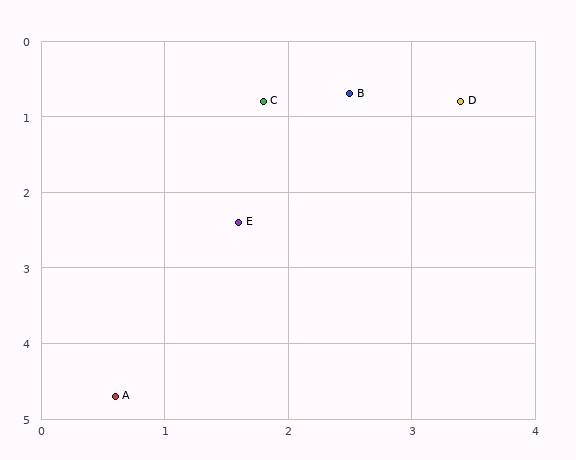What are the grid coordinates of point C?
Point C is at approximately (1.8, 0.8).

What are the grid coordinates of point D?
Point D is at approximately (3.4, 0.8).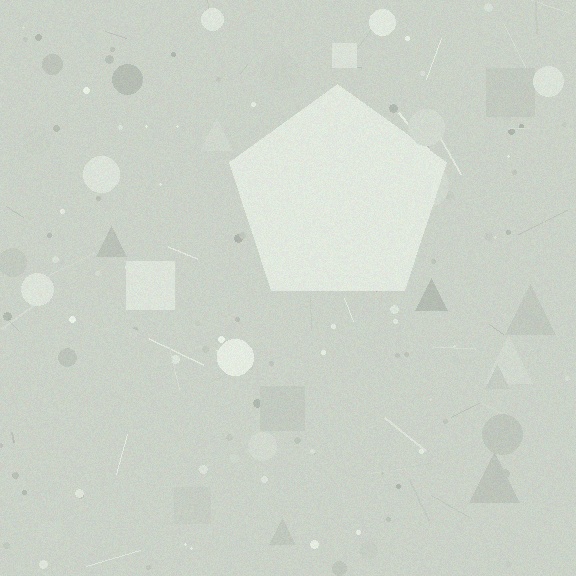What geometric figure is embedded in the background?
A pentagon is embedded in the background.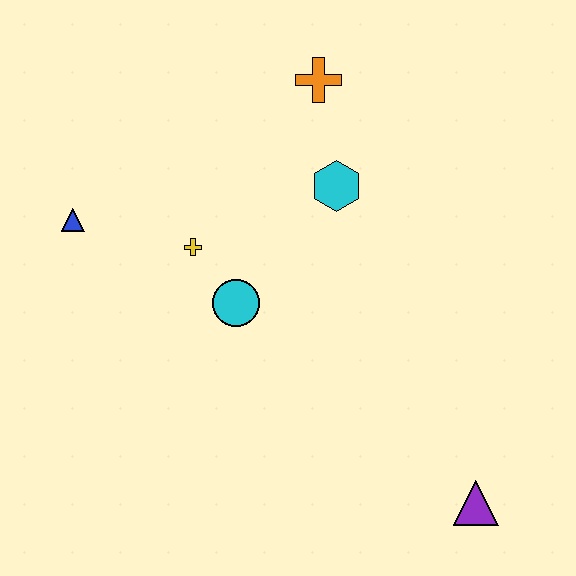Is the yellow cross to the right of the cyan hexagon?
No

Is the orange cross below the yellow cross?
No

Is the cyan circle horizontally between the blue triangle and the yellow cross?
No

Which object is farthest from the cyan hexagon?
The purple triangle is farthest from the cyan hexagon.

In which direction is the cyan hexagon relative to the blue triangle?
The cyan hexagon is to the right of the blue triangle.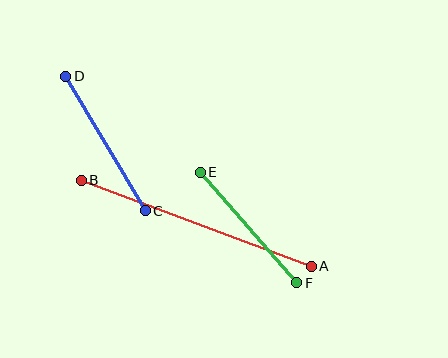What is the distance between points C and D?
The distance is approximately 156 pixels.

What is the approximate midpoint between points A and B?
The midpoint is at approximately (196, 223) pixels.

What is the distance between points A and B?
The distance is approximately 246 pixels.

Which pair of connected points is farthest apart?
Points A and B are farthest apart.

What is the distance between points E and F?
The distance is approximately 147 pixels.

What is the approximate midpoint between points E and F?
The midpoint is at approximately (248, 228) pixels.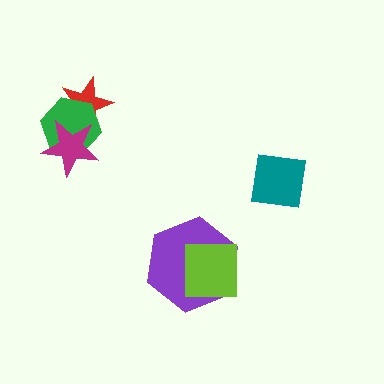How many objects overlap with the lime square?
1 object overlaps with the lime square.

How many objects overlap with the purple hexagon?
1 object overlaps with the purple hexagon.